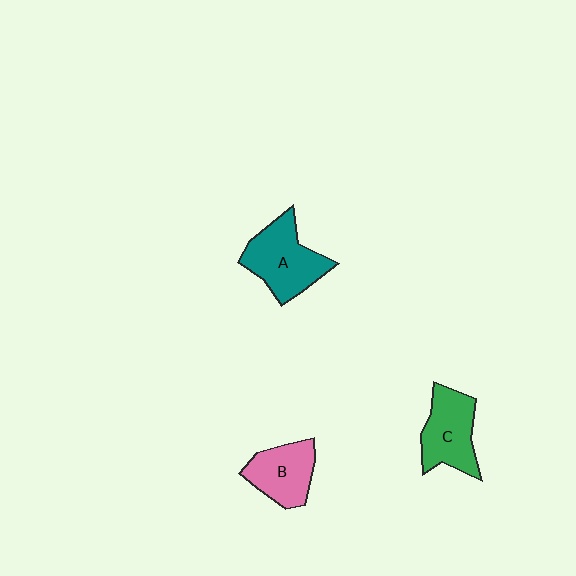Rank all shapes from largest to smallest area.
From largest to smallest: A (teal), C (green), B (pink).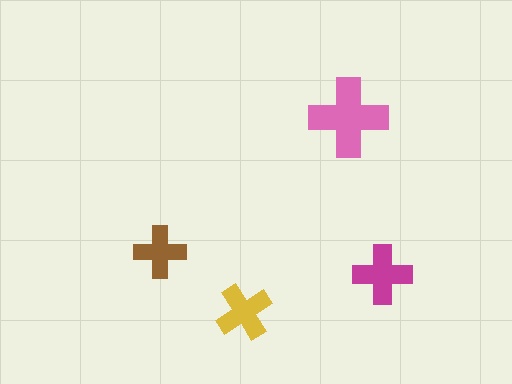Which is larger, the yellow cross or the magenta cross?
The magenta one.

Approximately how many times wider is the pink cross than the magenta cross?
About 1.5 times wider.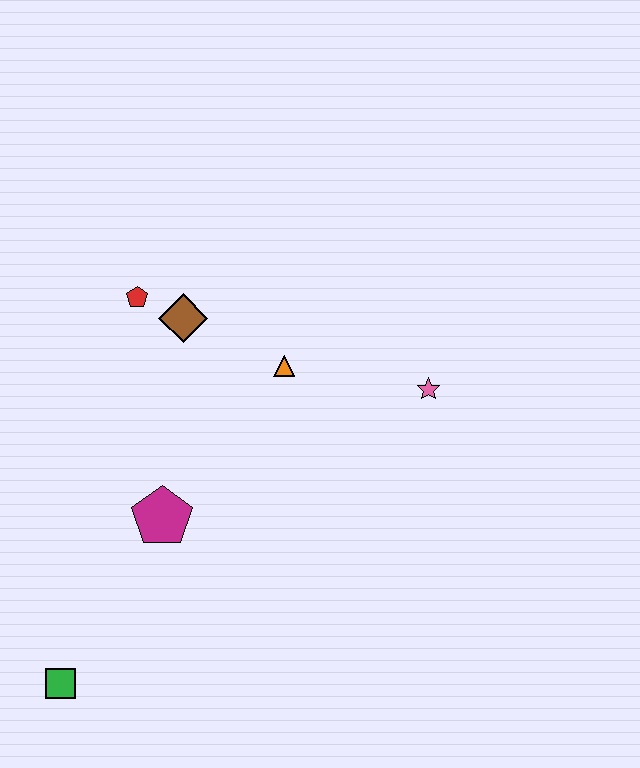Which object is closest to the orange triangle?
The brown diamond is closest to the orange triangle.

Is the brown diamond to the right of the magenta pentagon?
Yes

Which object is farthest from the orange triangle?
The green square is farthest from the orange triangle.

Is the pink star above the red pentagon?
No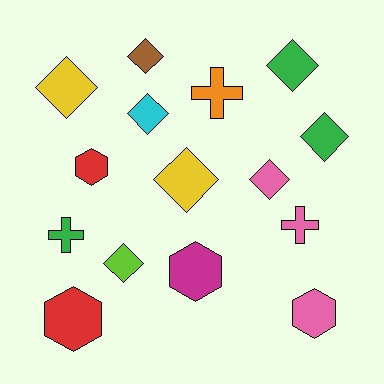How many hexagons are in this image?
There are 4 hexagons.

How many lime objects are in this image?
There is 1 lime object.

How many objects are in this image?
There are 15 objects.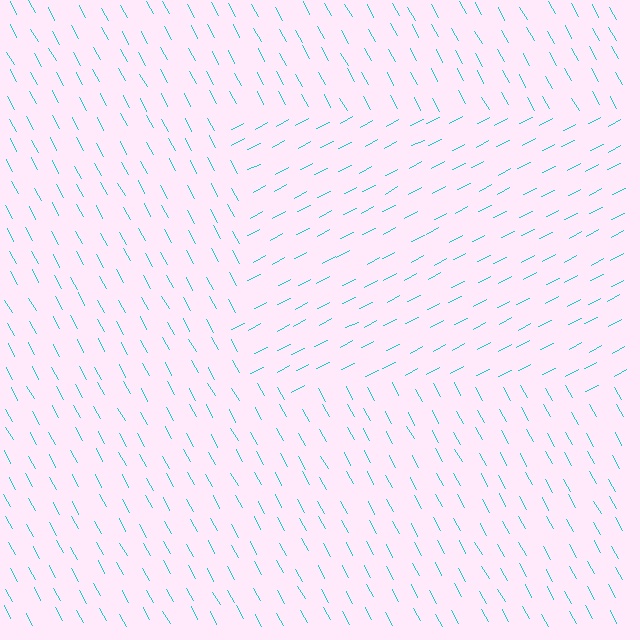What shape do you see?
I see a rectangle.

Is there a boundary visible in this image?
Yes, there is a texture boundary formed by a change in line orientation.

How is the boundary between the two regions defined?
The boundary is defined purely by a change in line orientation (approximately 89 degrees difference). All lines are the same color and thickness.